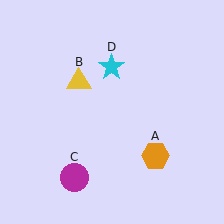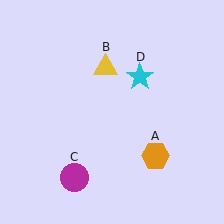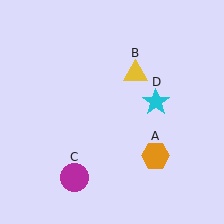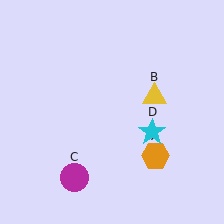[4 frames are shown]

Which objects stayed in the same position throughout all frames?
Orange hexagon (object A) and magenta circle (object C) remained stationary.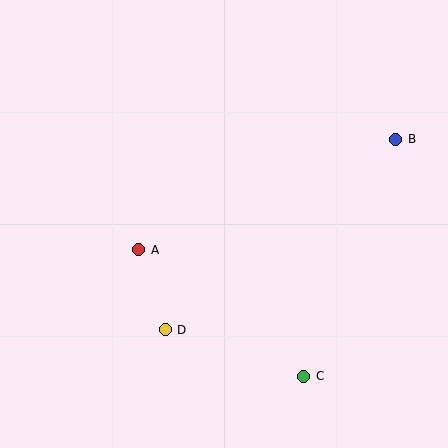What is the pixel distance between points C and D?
The distance between C and D is 146 pixels.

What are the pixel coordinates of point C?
Point C is at (304, 376).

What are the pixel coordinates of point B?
Point B is at (396, 139).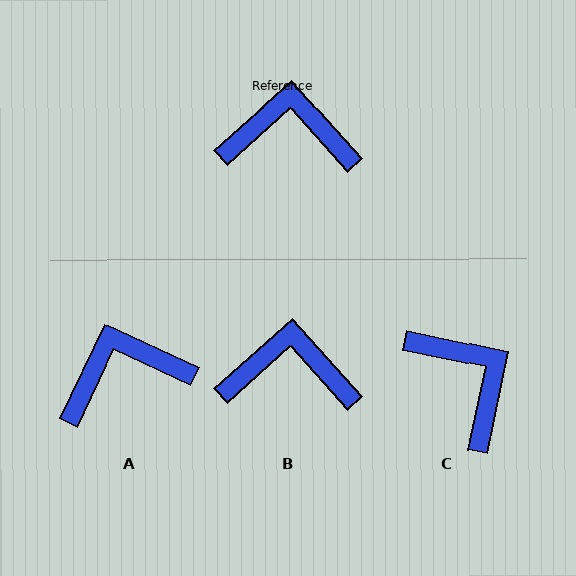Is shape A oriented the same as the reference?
No, it is off by about 23 degrees.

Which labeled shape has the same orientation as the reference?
B.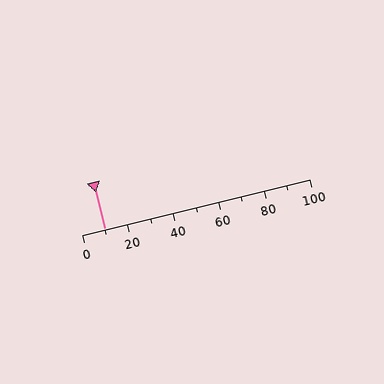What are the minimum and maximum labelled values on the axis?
The axis runs from 0 to 100.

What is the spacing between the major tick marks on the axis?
The major ticks are spaced 20 apart.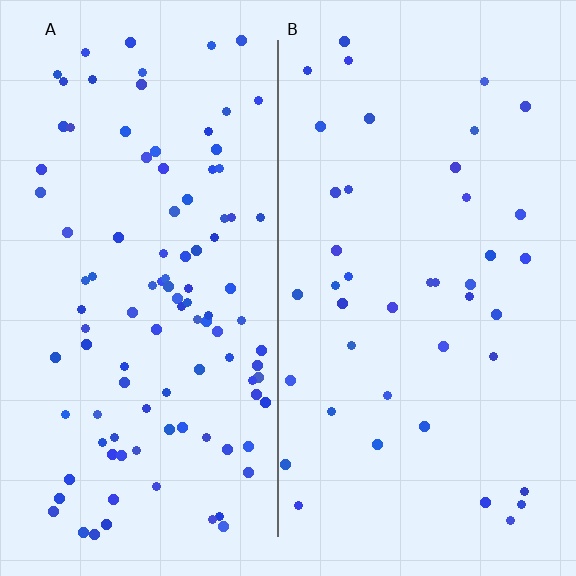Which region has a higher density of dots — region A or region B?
A (the left).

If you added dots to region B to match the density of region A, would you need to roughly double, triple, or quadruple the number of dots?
Approximately triple.